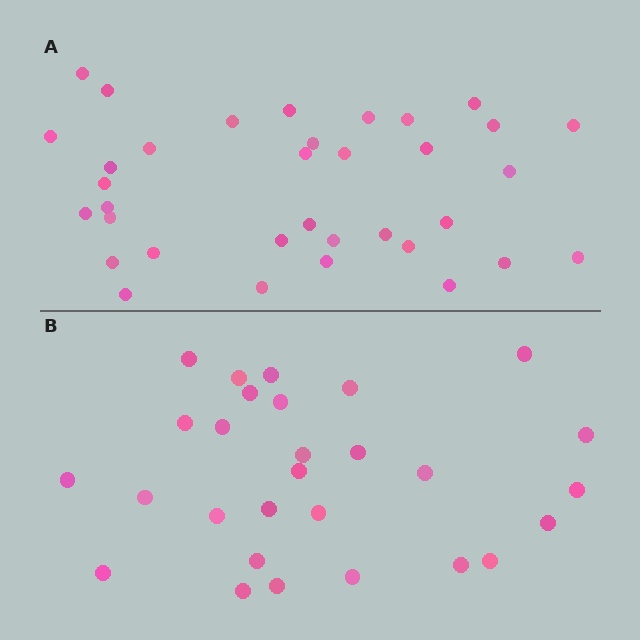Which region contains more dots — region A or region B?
Region A (the top region) has more dots.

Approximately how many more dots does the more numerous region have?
Region A has roughly 8 or so more dots than region B.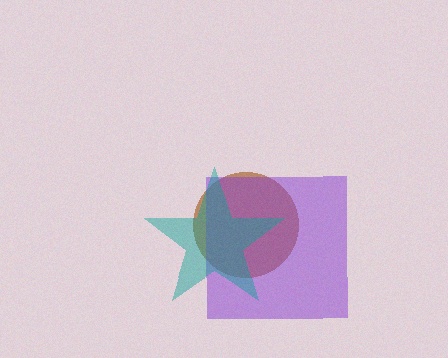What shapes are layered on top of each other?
The layered shapes are: a brown circle, a purple square, a teal star.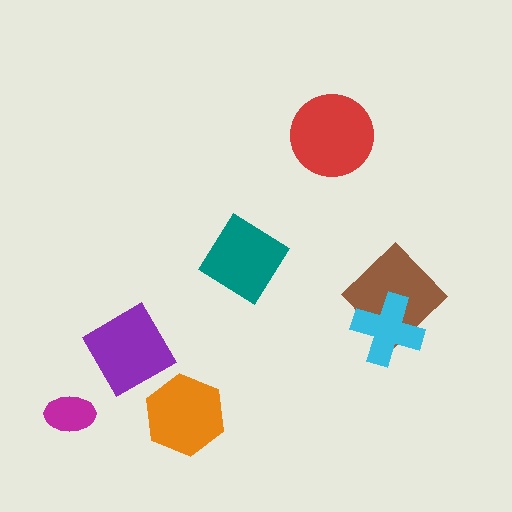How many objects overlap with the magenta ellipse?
0 objects overlap with the magenta ellipse.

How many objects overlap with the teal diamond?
0 objects overlap with the teal diamond.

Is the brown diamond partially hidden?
Yes, it is partially covered by another shape.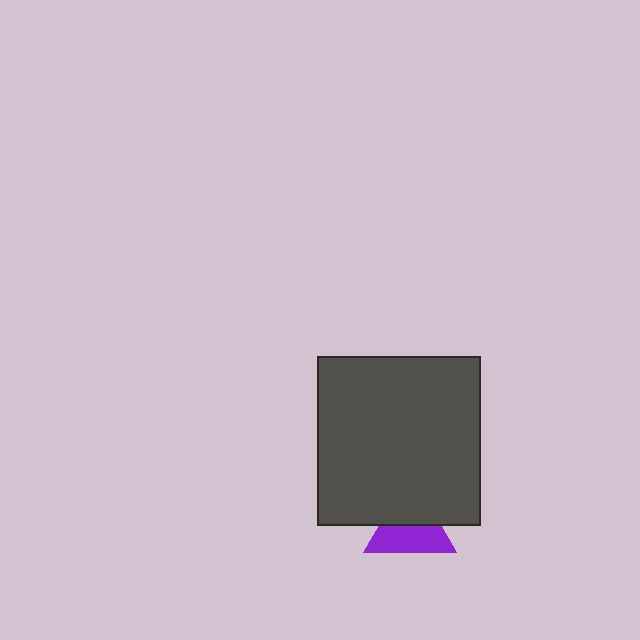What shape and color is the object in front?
The object in front is a dark gray rectangle.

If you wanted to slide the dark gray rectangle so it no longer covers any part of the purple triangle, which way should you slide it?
Slide it up — that is the most direct way to separate the two shapes.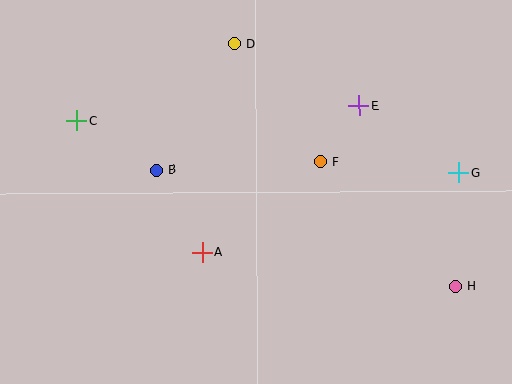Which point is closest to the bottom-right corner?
Point H is closest to the bottom-right corner.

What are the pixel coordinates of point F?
Point F is at (320, 161).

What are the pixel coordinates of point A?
Point A is at (203, 253).